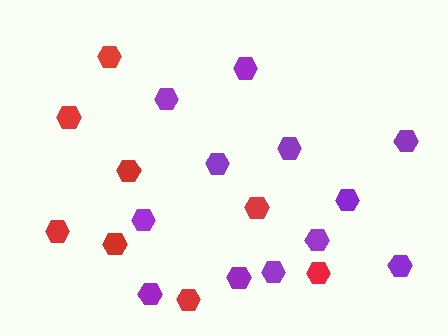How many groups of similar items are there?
There are 2 groups: one group of red hexagons (8) and one group of purple hexagons (12).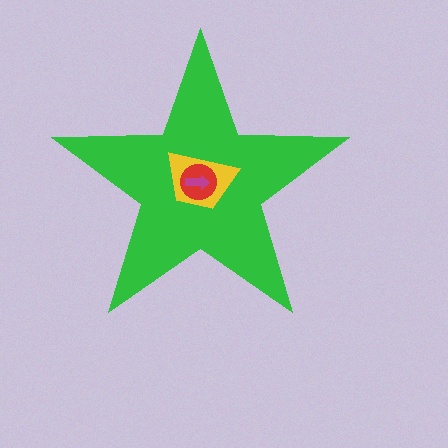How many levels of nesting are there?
4.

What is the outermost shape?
The green star.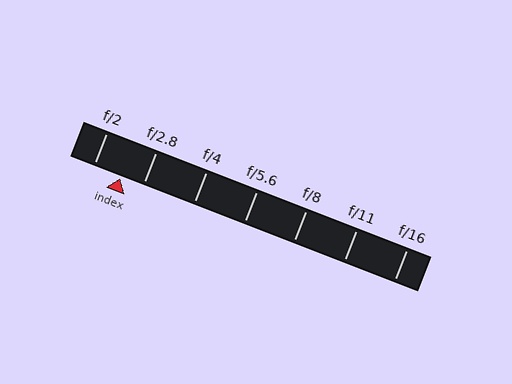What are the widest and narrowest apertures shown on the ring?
The widest aperture shown is f/2 and the narrowest is f/16.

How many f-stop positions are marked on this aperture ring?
There are 7 f-stop positions marked.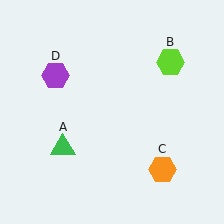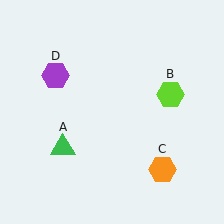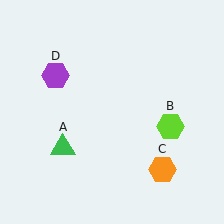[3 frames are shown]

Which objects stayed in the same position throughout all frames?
Green triangle (object A) and orange hexagon (object C) and purple hexagon (object D) remained stationary.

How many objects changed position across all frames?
1 object changed position: lime hexagon (object B).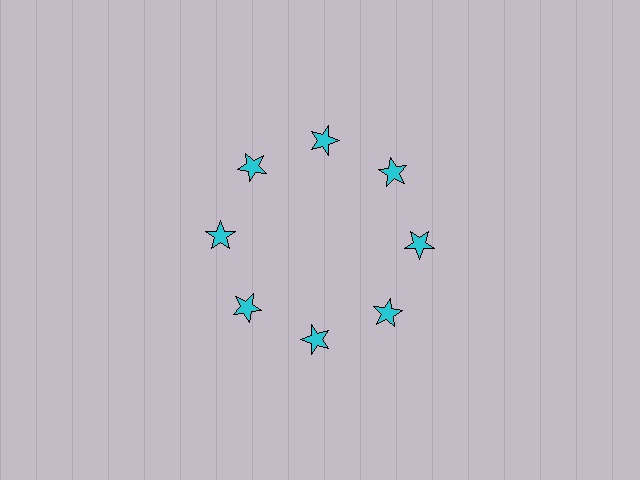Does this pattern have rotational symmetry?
Yes, this pattern has 8-fold rotational symmetry. It looks the same after rotating 45 degrees around the center.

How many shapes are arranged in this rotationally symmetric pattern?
There are 8 shapes, arranged in 8 groups of 1.